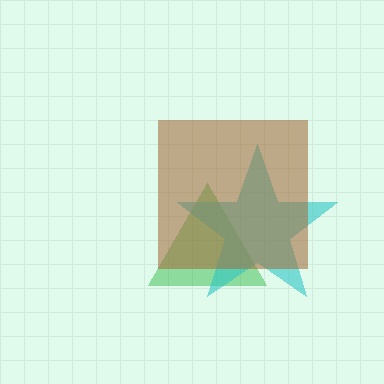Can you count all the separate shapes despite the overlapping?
Yes, there are 3 separate shapes.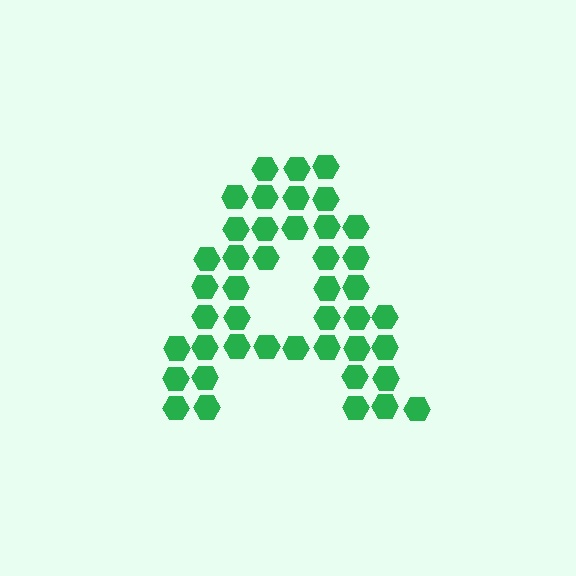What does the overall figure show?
The overall figure shows the letter A.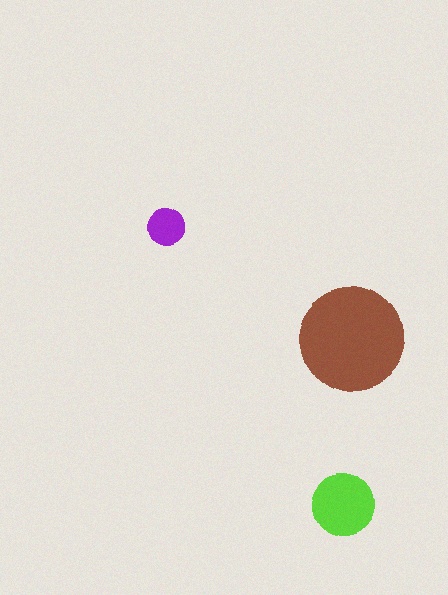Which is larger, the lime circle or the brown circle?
The brown one.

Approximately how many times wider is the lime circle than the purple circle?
About 1.5 times wider.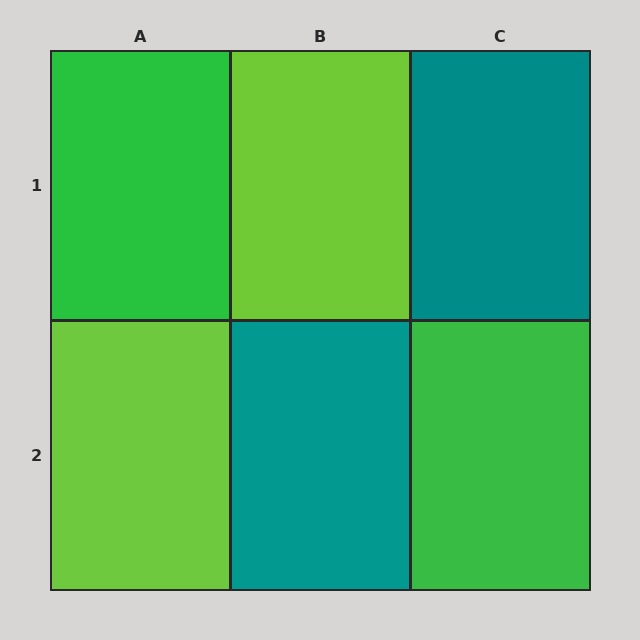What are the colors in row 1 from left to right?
Green, lime, teal.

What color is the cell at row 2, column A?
Lime.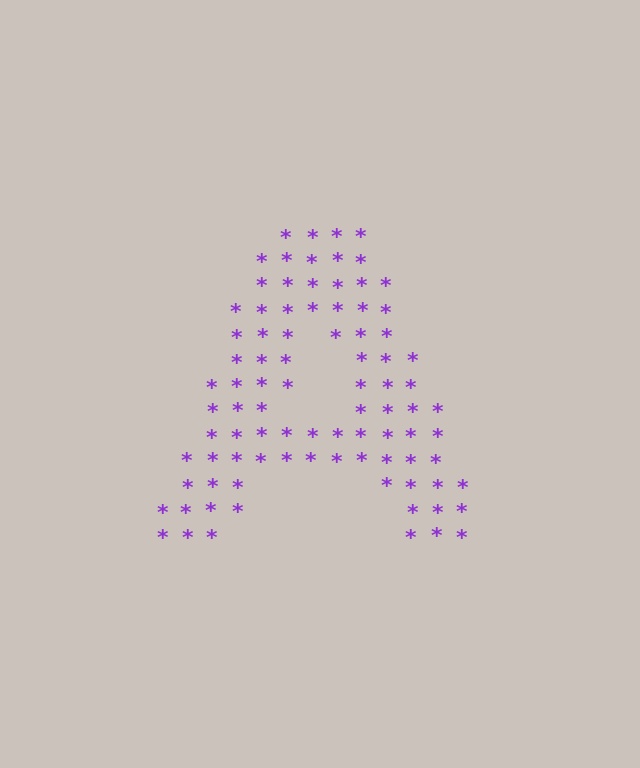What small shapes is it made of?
It is made of small asterisks.